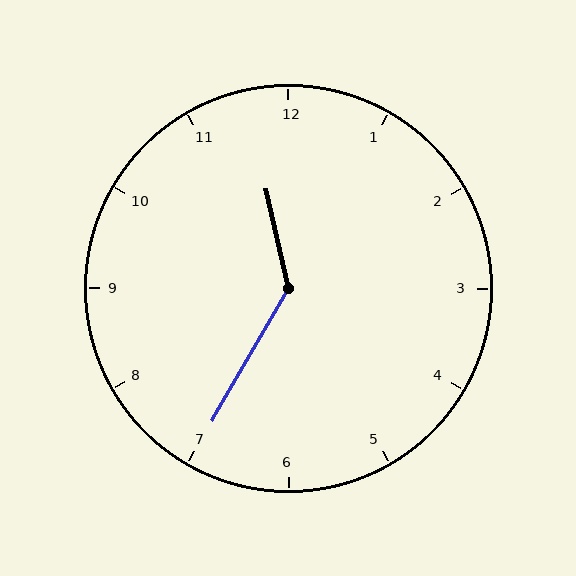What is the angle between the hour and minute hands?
Approximately 138 degrees.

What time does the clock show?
11:35.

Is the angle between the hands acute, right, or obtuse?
It is obtuse.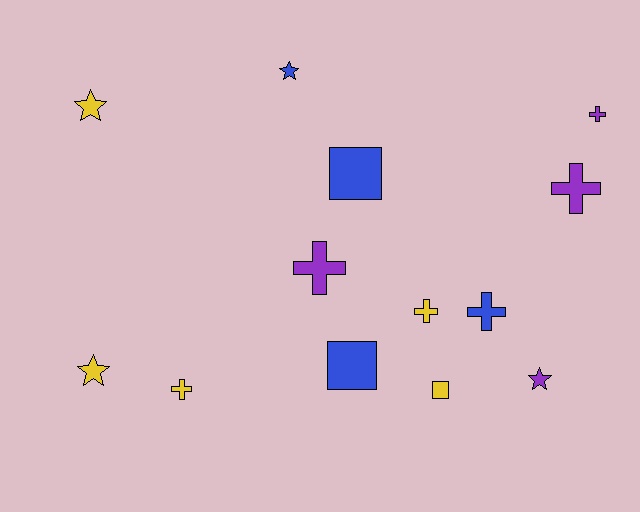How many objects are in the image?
There are 13 objects.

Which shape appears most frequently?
Cross, with 6 objects.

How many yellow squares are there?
There is 1 yellow square.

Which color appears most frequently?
Yellow, with 5 objects.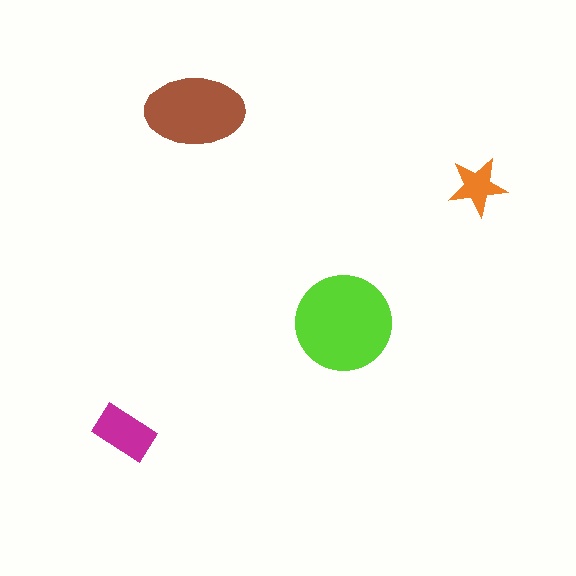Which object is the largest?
The lime circle.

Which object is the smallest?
The orange star.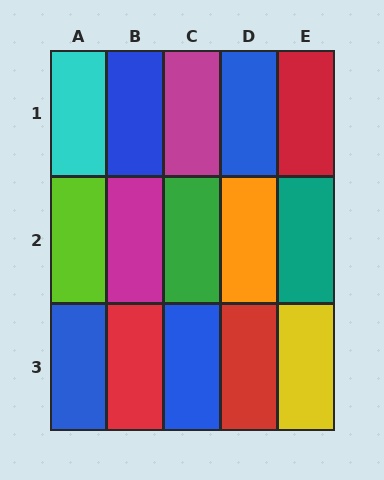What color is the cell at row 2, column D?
Orange.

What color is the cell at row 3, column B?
Red.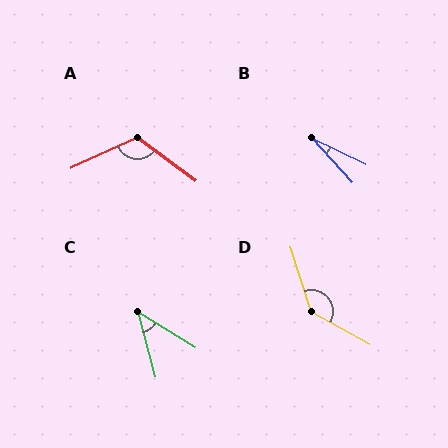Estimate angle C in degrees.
Approximately 43 degrees.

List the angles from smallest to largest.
B (22°), C (43°), A (119°), D (137°).